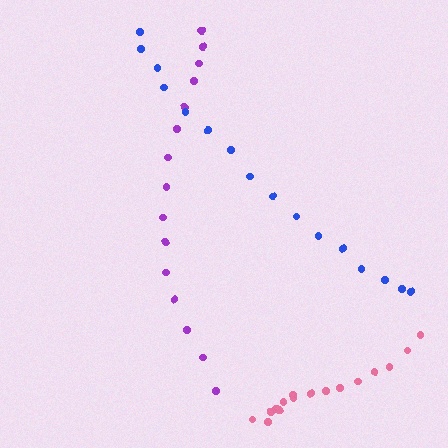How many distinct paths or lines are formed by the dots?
There are 3 distinct paths.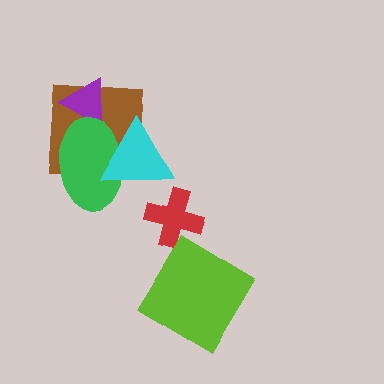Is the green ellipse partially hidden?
Yes, it is partially covered by another shape.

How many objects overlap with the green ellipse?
3 objects overlap with the green ellipse.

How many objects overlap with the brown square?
3 objects overlap with the brown square.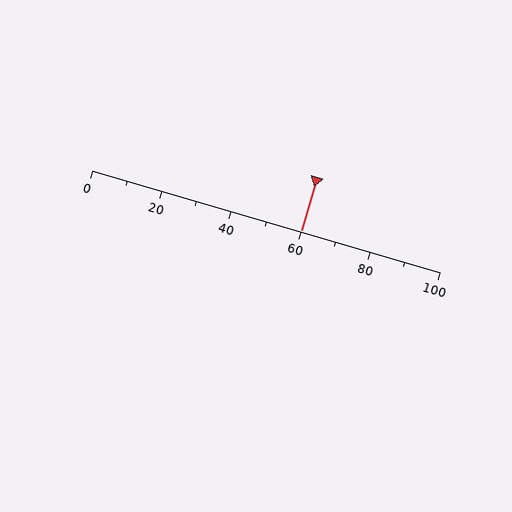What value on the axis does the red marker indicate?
The marker indicates approximately 60.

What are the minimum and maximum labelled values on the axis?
The axis runs from 0 to 100.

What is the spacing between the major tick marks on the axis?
The major ticks are spaced 20 apart.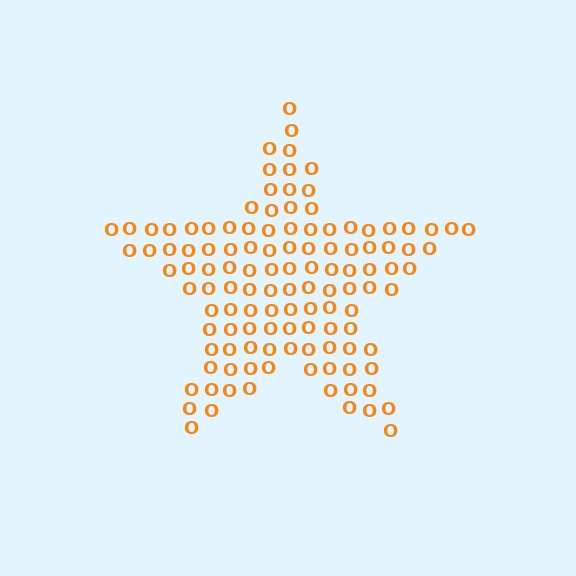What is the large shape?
The large shape is a star.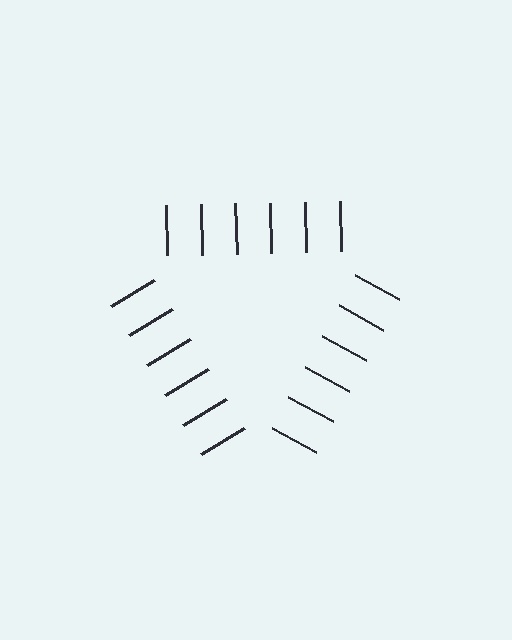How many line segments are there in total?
18 — 6 along each of the 3 edges.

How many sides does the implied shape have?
3 sides — the line-ends trace a triangle.